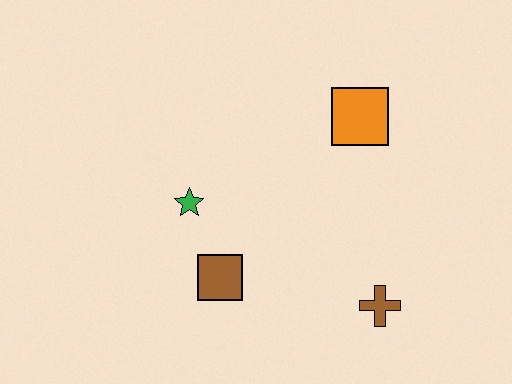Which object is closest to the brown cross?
The brown square is closest to the brown cross.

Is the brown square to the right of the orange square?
No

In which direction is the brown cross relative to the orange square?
The brown cross is below the orange square.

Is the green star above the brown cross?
Yes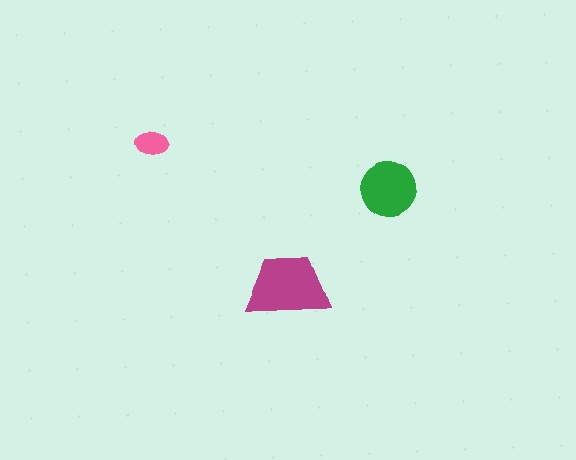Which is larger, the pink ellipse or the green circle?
The green circle.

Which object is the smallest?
The pink ellipse.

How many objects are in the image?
There are 3 objects in the image.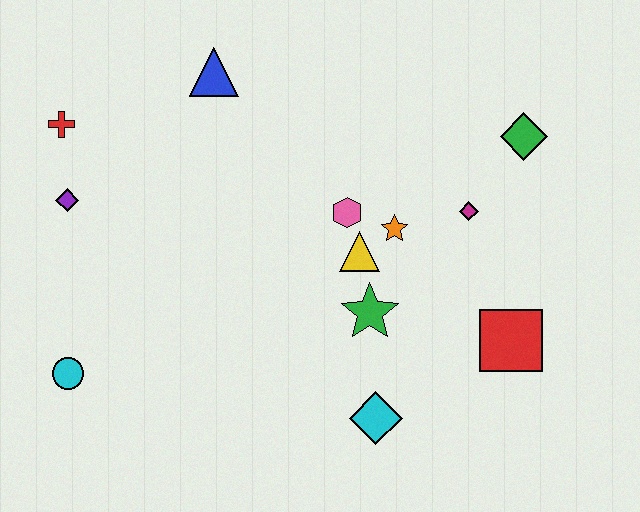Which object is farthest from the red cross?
The red square is farthest from the red cross.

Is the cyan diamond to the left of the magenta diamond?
Yes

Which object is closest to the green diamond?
The magenta diamond is closest to the green diamond.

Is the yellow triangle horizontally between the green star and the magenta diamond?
No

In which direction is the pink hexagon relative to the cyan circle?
The pink hexagon is to the right of the cyan circle.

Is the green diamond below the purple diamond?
No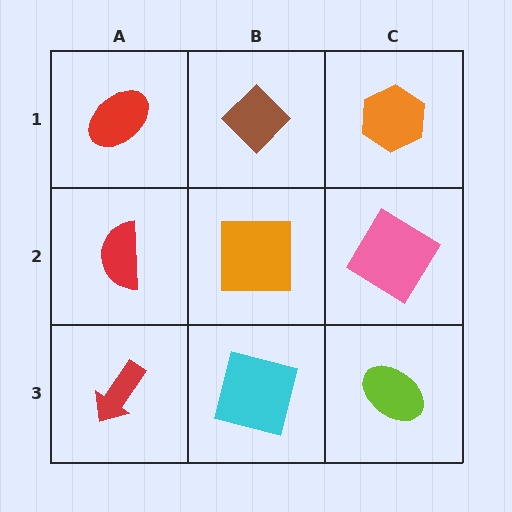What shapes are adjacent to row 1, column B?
An orange square (row 2, column B), a red ellipse (row 1, column A), an orange hexagon (row 1, column C).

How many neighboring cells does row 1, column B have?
3.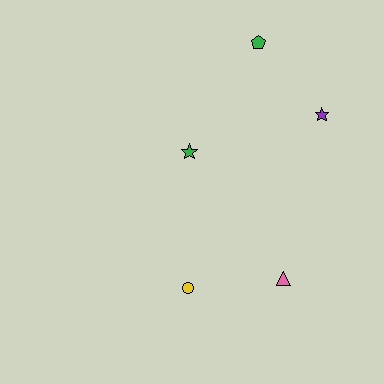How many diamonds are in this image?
There are no diamonds.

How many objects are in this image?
There are 5 objects.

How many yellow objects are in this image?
There is 1 yellow object.